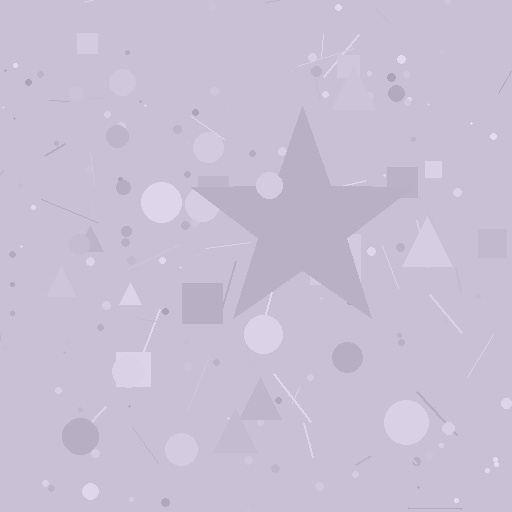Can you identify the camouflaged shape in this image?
The camouflaged shape is a star.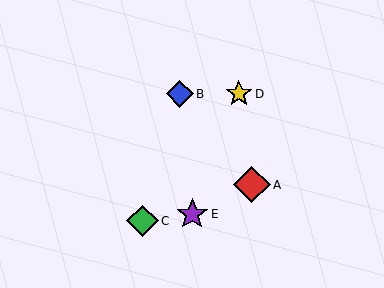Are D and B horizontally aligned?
Yes, both are at y≈94.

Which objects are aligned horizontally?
Objects B, D are aligned horizontally.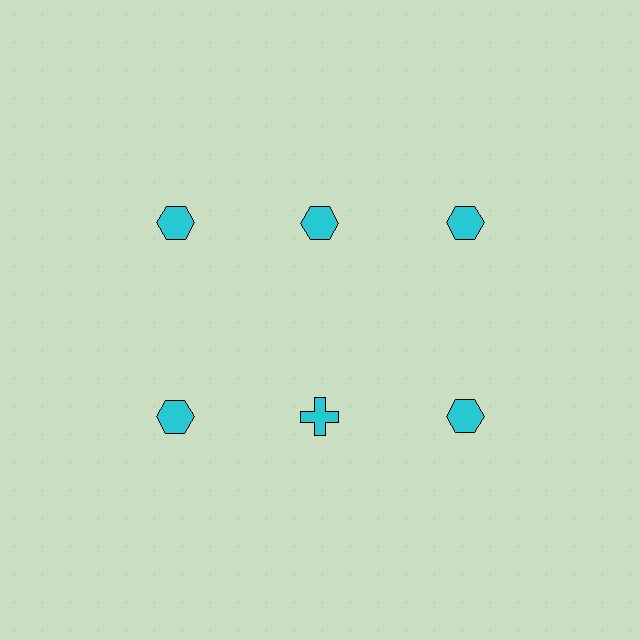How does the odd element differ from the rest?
It has a different shape: cross instead of hexagon.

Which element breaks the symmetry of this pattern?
The cyan cross in the second row, second from left column breaks the symmetry. All other shapes are cyan hexagons.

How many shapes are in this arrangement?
There are 6 shapes arranged in a grid pattern.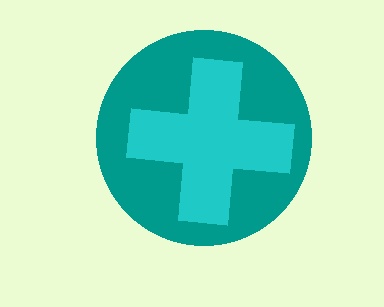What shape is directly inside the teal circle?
The cyan cross.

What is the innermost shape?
The cyan cross.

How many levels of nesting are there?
2.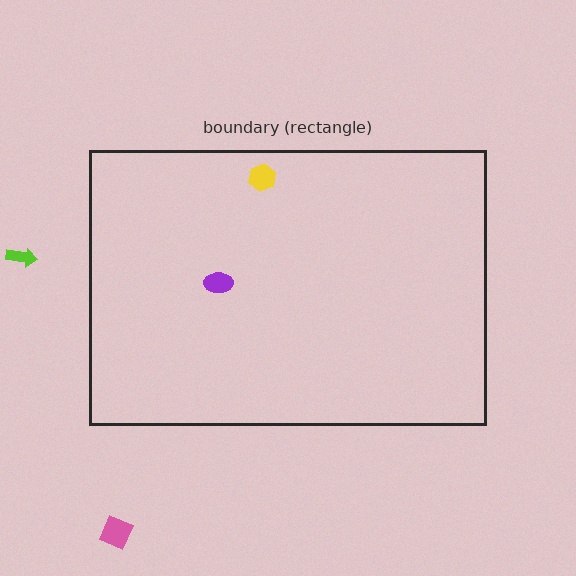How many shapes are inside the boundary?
2 inside, 2 outside.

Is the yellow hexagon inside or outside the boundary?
Inside.